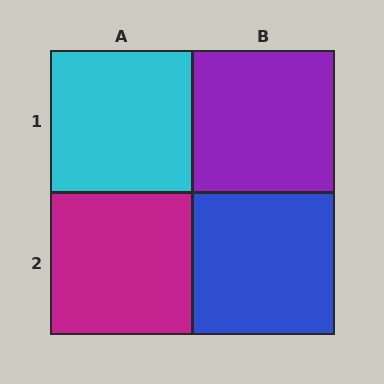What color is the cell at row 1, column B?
Purple.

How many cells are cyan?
1 cell is cyan.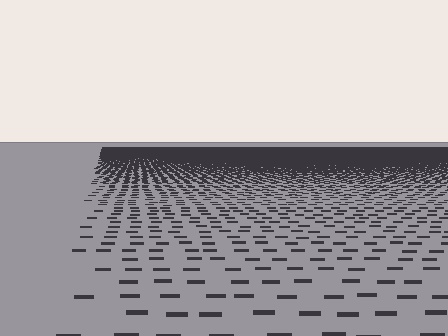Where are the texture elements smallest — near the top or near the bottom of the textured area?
Near the top.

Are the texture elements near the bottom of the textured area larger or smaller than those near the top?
Larger. Near the bottom, elements are closer to the viewer and appear at a bigger on-screen size.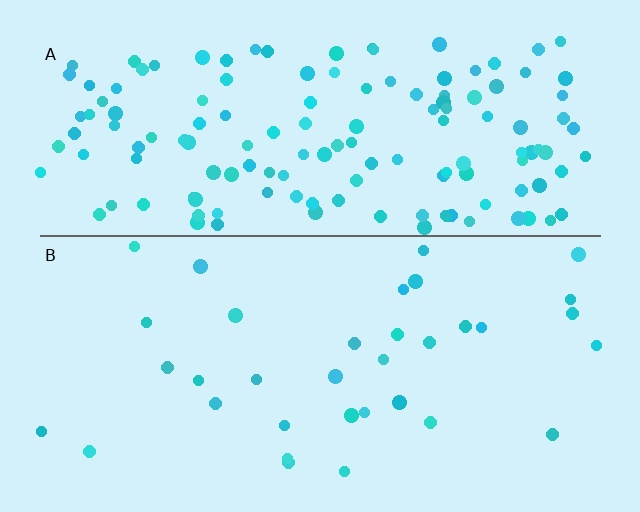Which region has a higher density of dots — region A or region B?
A (the top).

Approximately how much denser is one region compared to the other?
Approximately 4.1× — region A over region B.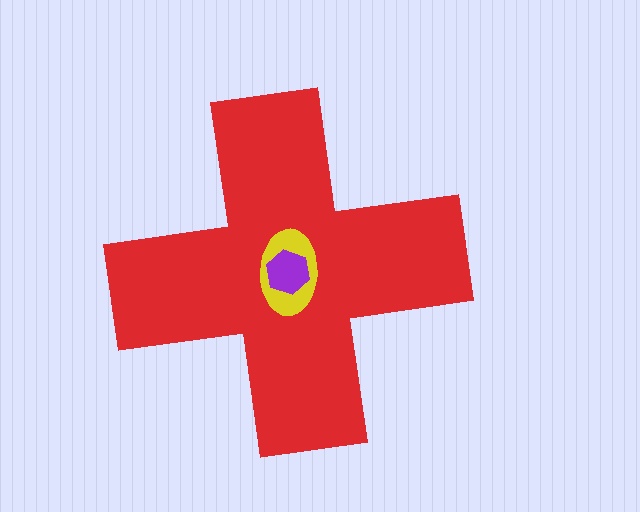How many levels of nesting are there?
3.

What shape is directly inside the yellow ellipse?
The purple hexagon.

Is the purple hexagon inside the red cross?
Yes.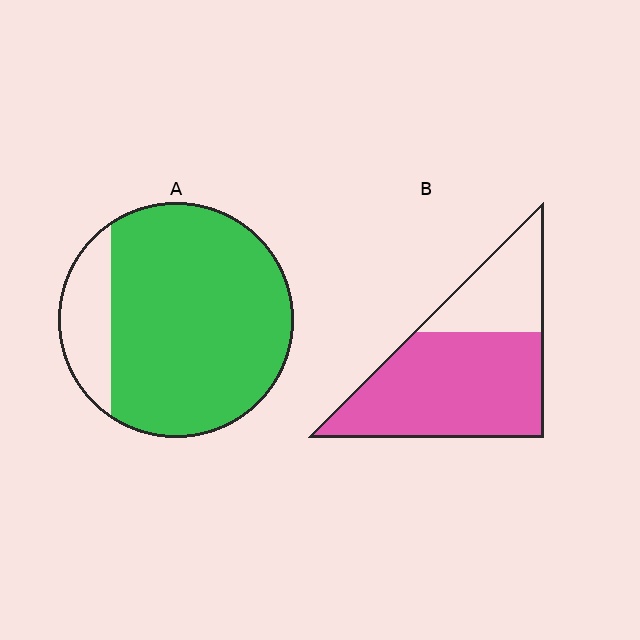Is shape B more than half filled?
Yes.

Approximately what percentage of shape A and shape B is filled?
A is approximately 85% and B is approximately 70%.